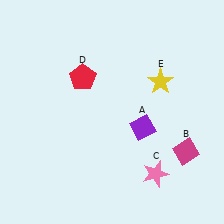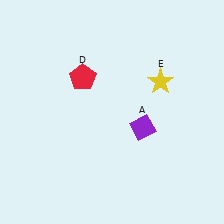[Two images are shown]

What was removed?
The magenta diamond (B), the pink star (C) were removed in Image 2.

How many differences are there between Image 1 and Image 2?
There are 2 differences between the two images.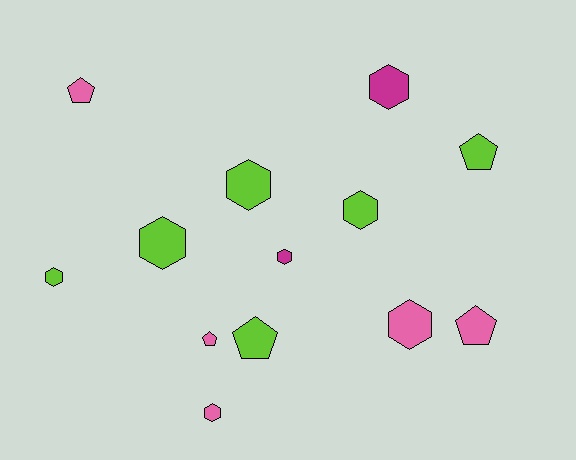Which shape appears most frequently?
Hexagon, with 8 objects.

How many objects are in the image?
There are 13 objects.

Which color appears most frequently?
Lime, with 6 objects.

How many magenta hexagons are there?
There are 2 magenta hexagons.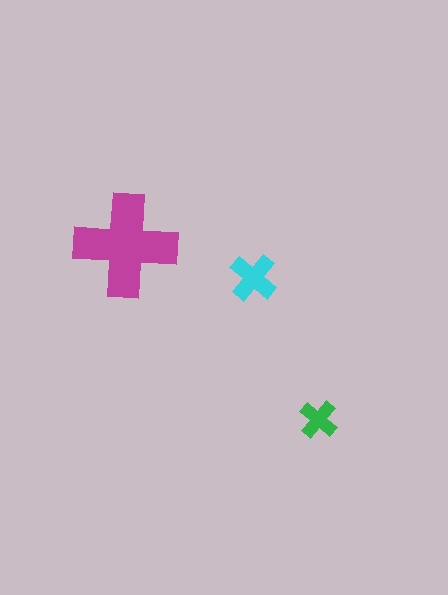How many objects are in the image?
There are 3 objects in the image.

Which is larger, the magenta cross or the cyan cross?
The magenta one.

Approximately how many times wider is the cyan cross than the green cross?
About 1.5 times wider.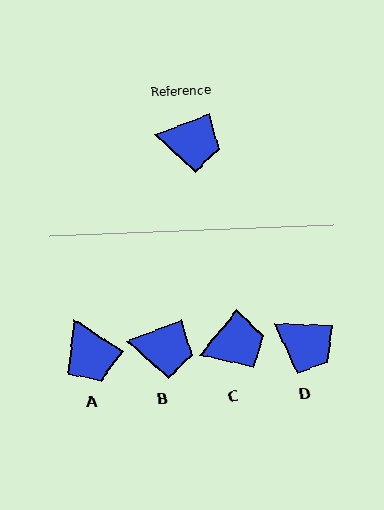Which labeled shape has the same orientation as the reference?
B.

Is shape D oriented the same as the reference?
No, it is off by about 23 degrees.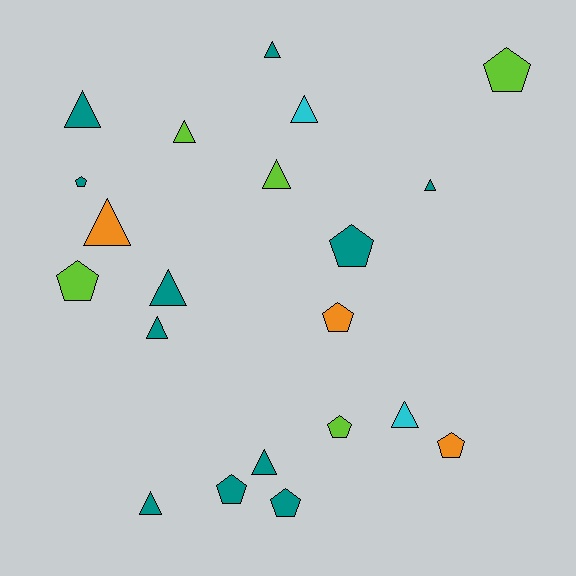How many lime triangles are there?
There are 2 lime triangles.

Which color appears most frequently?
Teal, with 11 objects.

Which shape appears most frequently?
Triangle, with 12 objects.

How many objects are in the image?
There are 21 objects.